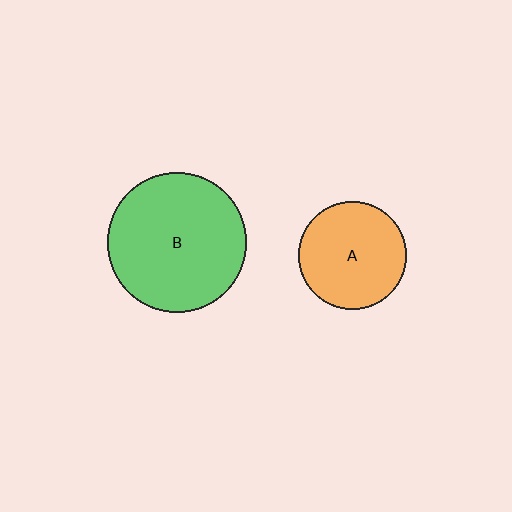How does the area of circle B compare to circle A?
Approximately 1.7 times.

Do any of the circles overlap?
No, none of the circles overlap.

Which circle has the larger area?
Circle B (green).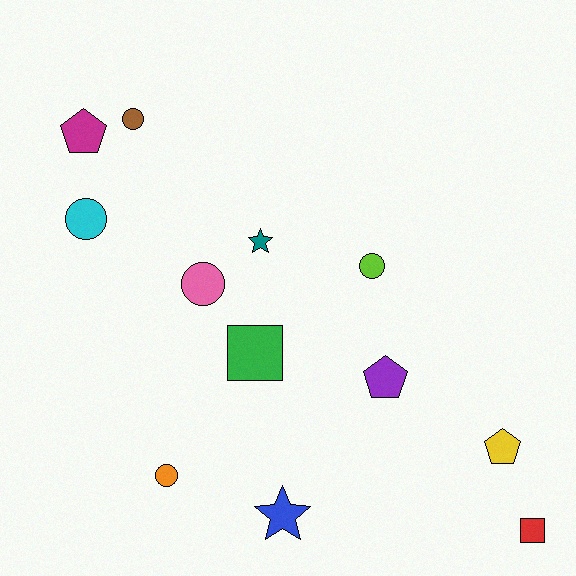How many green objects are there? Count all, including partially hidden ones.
There is 1 green object.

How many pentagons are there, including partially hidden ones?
There are 3 pentagons.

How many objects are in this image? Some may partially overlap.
There are 12 objects.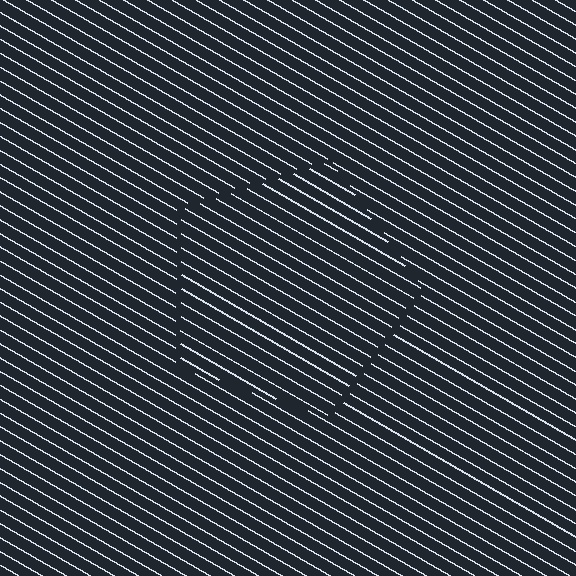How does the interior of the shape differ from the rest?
The interior of the shape contains the same grating, shifted by half a period — the contour is defined by the phase discontinuity where line-ends from the inner and outer gratings abut.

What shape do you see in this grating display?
An illusory pentagon. The interior of the shape contains the same grating, shifted by half a period — the contour is defined by the phase discontinuity where line-ends from the inner and outer gratings abut.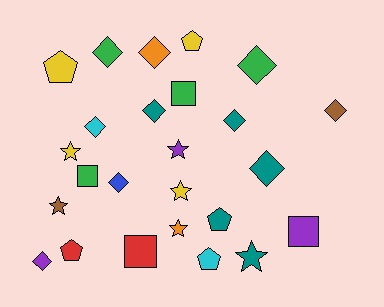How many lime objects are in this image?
There are no lime objects.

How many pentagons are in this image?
There are 5 pentagons.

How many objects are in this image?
There are 25 objects.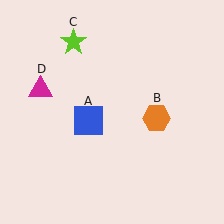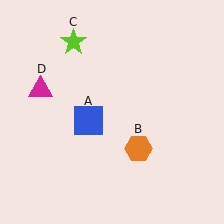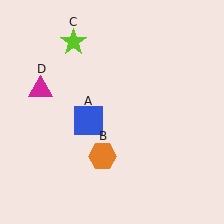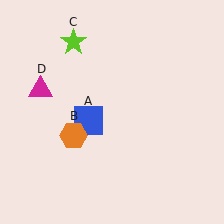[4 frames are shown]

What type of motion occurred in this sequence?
The orange hexagon (object B) rotated clockwise around the center of the scene.